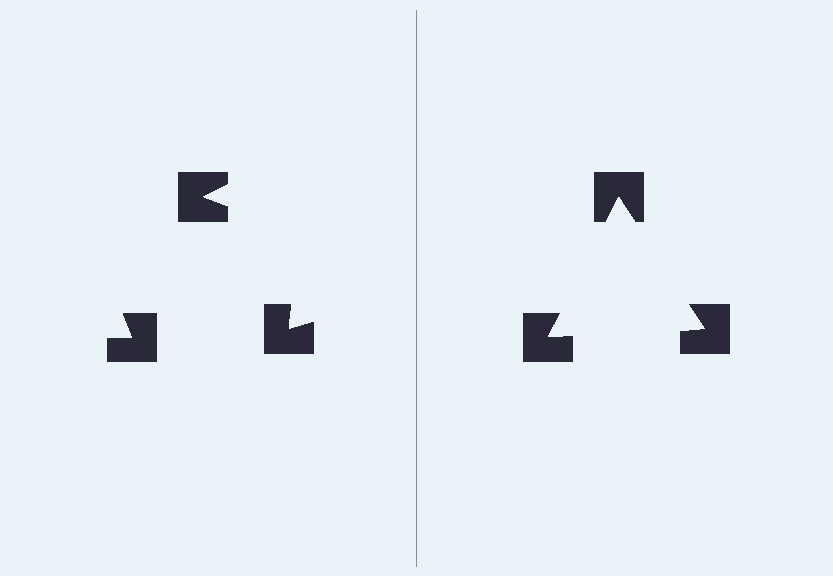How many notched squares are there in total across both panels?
6 — 3 on each side.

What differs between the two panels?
The notched squares are positioned identically on both sides; only the wedge orientations differ. On the right they align to a triangle; on the left they are misaligned.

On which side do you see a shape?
An illusory triangle appears on the right side. On the left side the wedge cuts are rotated, so no coherent shape forms.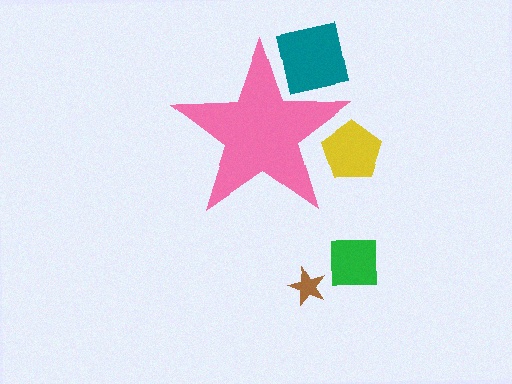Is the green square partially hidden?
No, the green square is fully visible.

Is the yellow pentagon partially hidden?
Yes, the yellow pentagon is partially hidden behind the pink star.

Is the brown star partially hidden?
No, the brown star is fully visible.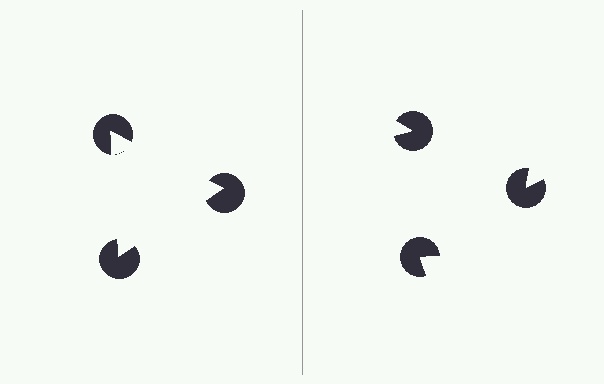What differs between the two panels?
The pac-man discs are positioned identically on both sides; only the wedge orientations differ. On the left they align to a triangle; on the right they are misaligned.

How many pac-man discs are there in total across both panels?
6 — 3 on each side.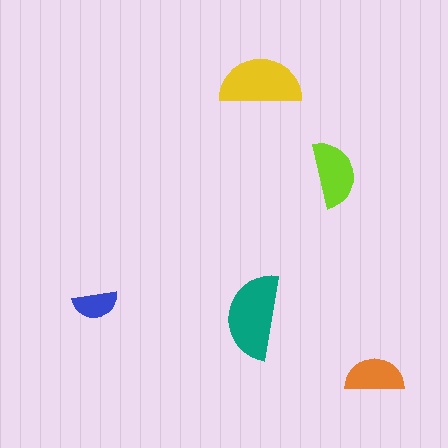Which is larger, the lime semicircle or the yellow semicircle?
The yellow one.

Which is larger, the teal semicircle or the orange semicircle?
The teal one.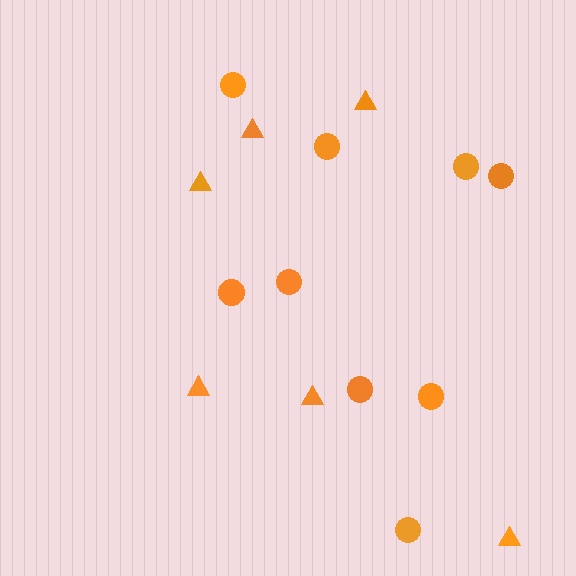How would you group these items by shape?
There are 2 groups: one group of circles (9) and one group of triangles (6).